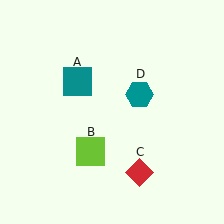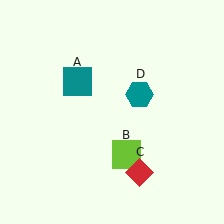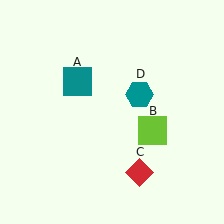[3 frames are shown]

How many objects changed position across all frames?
1 object changed position: lime square (object B).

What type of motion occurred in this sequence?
The lime square (object B) rotated counterclockwise around the center of the scene.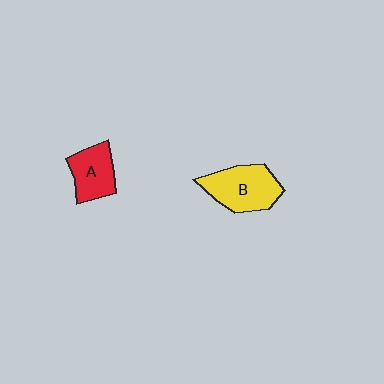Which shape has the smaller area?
Shape A (red).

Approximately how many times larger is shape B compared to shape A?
Approximately 1.4 times.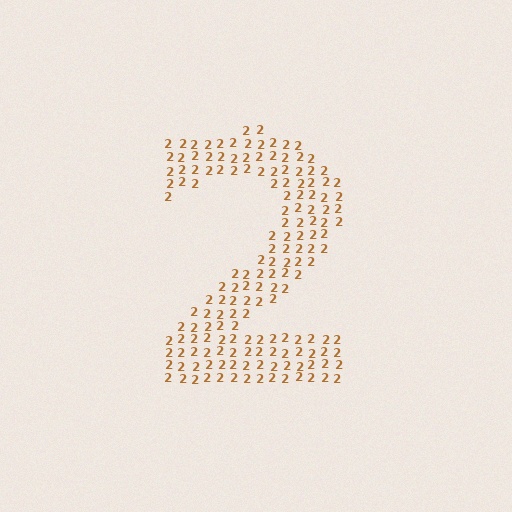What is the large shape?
The large shape is the digit 2.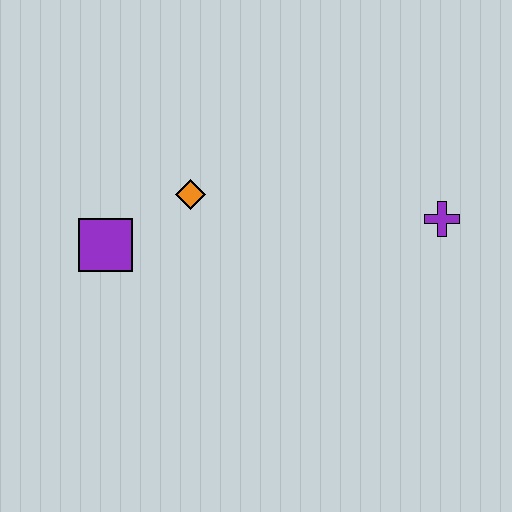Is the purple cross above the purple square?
Yes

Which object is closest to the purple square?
The orange diamond is closest to the purple square.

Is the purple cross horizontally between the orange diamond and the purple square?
No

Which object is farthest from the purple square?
The purple cross is farthest from the purple square.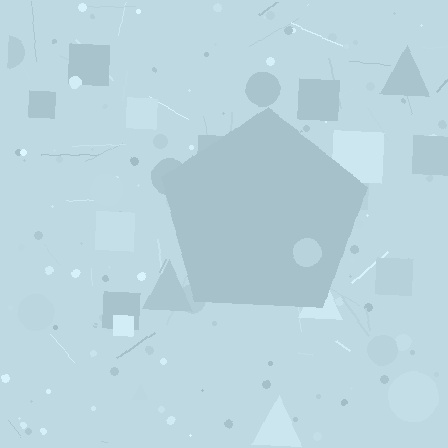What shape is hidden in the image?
A pentagon is hidden in the image.